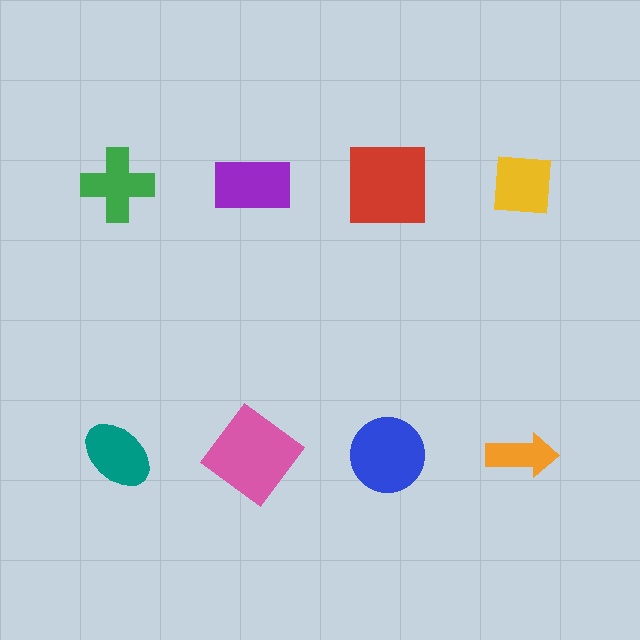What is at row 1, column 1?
A green cross.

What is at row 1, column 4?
A yellow square.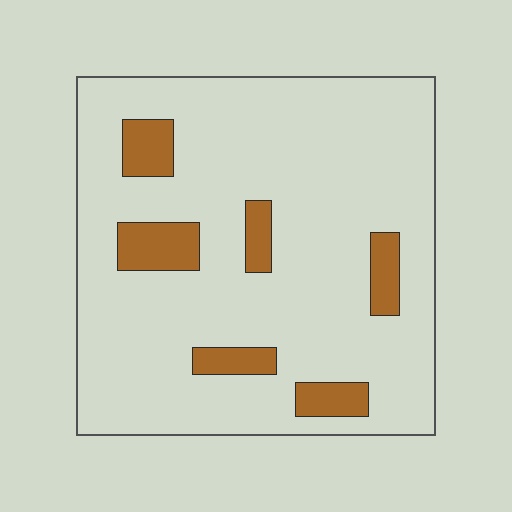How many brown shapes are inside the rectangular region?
6.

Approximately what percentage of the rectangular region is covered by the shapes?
Approximately 15%.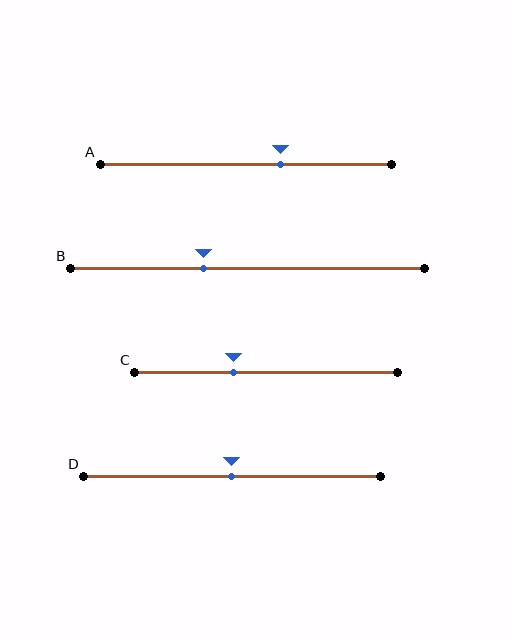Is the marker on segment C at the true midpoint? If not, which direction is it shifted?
No, the marker on segment C is shifted to the left by about 12% of the segment length.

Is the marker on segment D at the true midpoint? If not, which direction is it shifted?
Yes, the marker on segment D is at the true midpoint.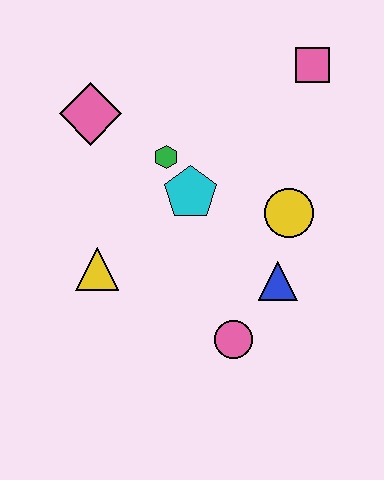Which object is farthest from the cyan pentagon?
The pink square is farthest from the cyan pentagon.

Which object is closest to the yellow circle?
The blue triangle is closest to the yellow circle.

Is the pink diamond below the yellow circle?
No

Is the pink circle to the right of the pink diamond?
Yes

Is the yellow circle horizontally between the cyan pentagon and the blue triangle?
No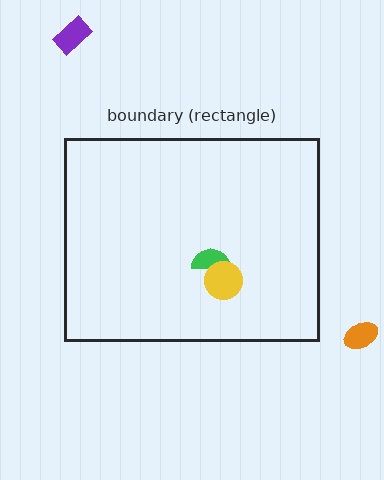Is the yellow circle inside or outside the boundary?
Inside.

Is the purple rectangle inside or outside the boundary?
Outside.